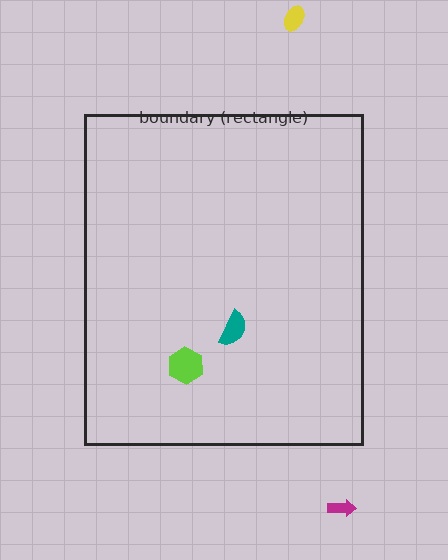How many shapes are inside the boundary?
2 inside, 2 outside.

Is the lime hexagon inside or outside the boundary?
Inside.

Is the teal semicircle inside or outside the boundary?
Inside.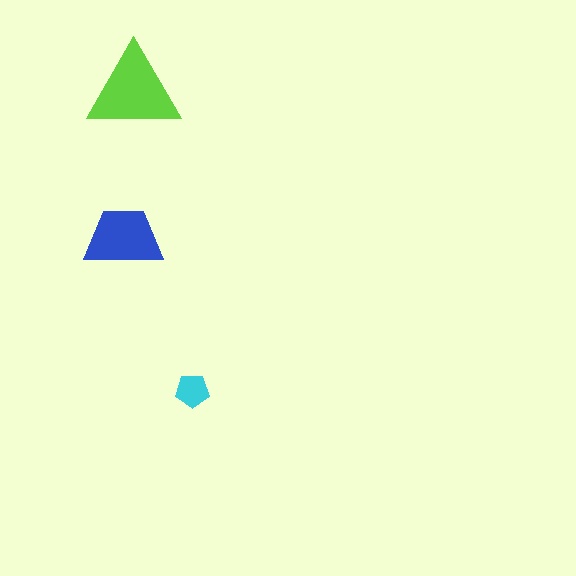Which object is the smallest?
The cyan pentagon.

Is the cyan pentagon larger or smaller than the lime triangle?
Smaller.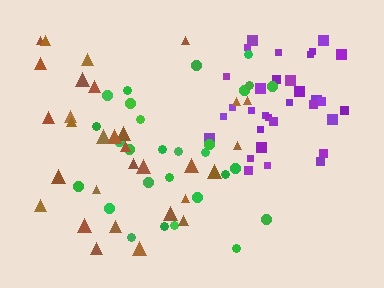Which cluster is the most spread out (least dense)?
Brown.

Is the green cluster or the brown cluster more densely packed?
Green.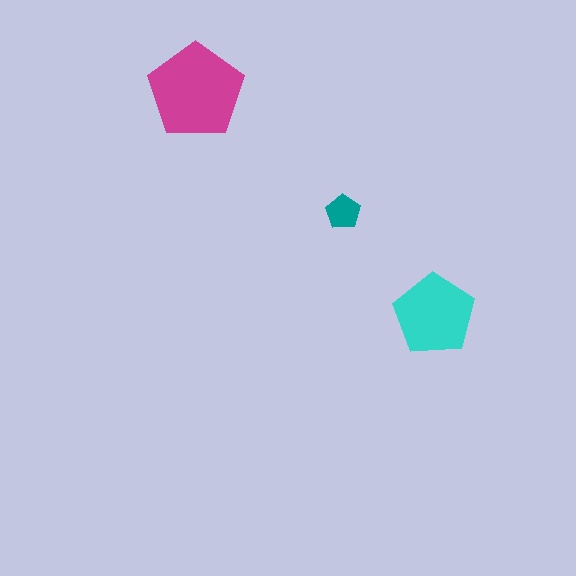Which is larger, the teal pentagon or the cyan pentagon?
The cyan one.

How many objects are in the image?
There are 3 objects in the image.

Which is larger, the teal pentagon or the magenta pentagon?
The magenta one.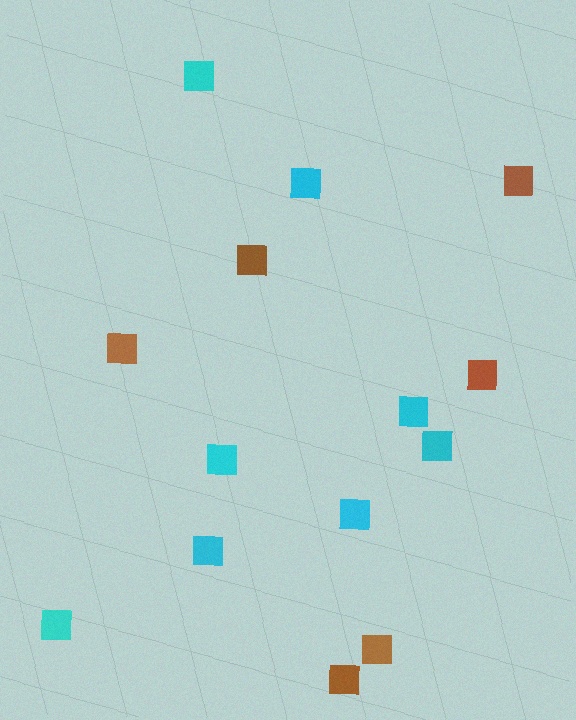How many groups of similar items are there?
There are 2 groups: one group of brown squares (6) and one group of cyan squares (8).